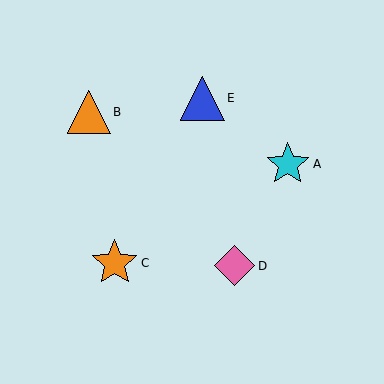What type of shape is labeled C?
Shape C is an orange star.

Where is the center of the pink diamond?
The center of the pink diamond is at (235, 266).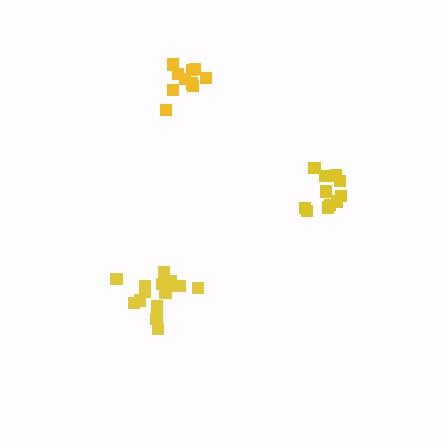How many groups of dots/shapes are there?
There are 3 groups.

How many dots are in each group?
Group 1: 10 dots, Group 2: 11 dots, Group 3: 16 dots (37 total).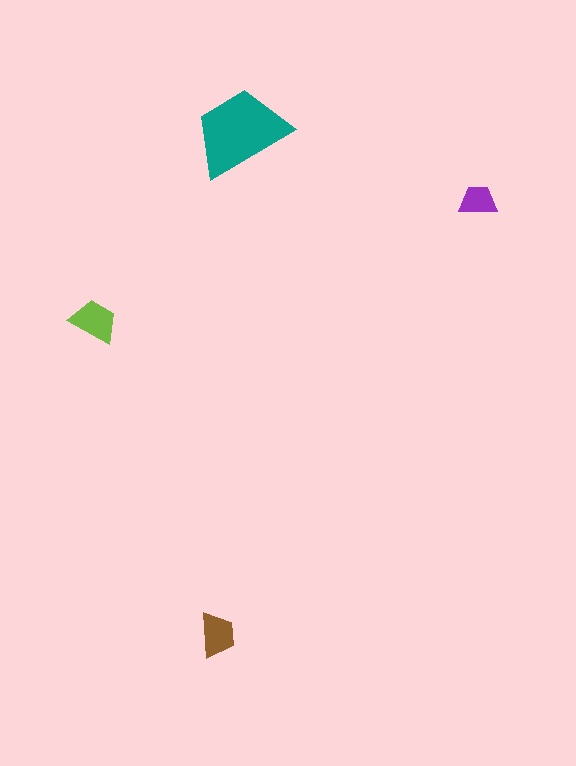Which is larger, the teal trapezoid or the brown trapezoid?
The teal one.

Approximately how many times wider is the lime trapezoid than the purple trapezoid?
About 1.5 times wider.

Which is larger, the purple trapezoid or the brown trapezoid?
The brown one.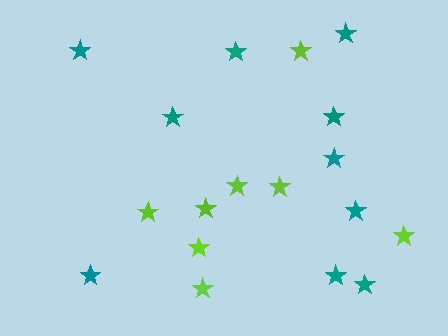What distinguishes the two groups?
There are 2 groups: one group of lime stars (8) and one group of teal stars (10).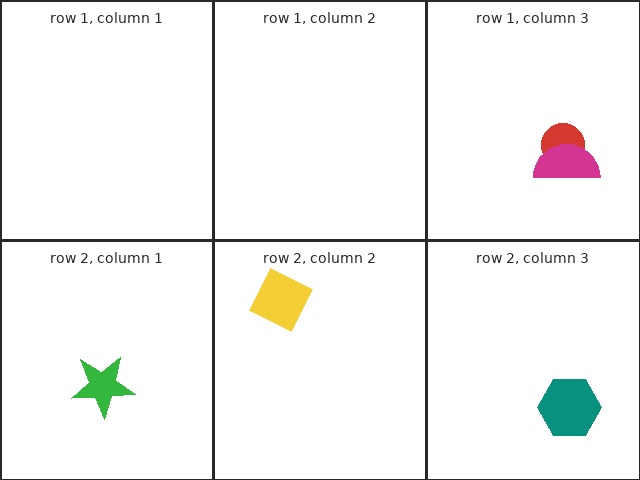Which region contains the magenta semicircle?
The row 1, column 3 region.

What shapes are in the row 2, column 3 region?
The teal hexagon.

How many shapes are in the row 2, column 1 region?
1.